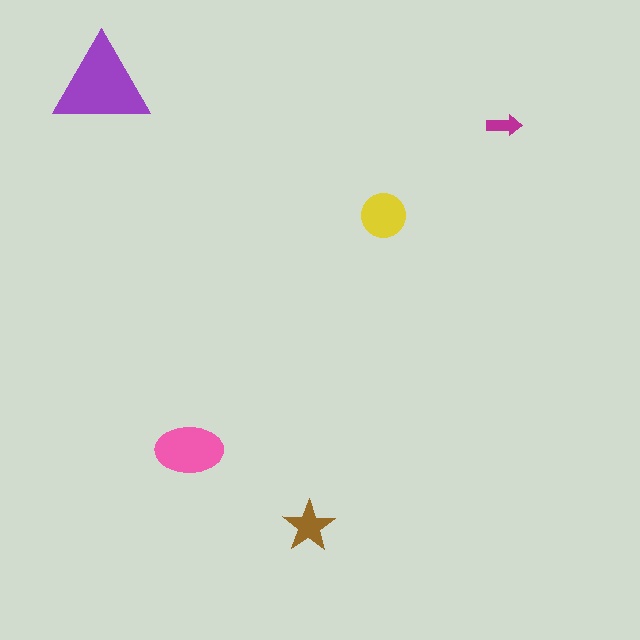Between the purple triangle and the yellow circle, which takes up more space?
The purple triangle.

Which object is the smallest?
The magenta arrow.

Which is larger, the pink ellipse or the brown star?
The pink ellipse.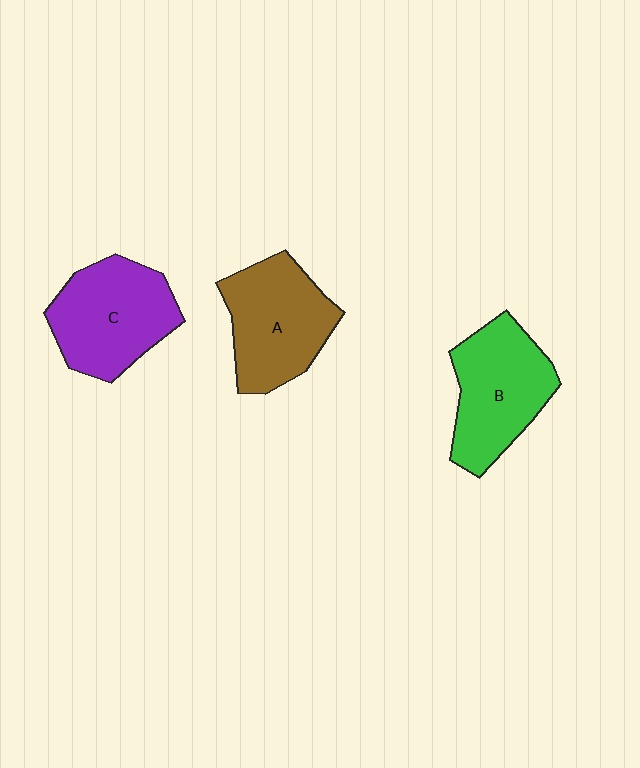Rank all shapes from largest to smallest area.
From largest to smallest: C (purple), A (brown), B (green).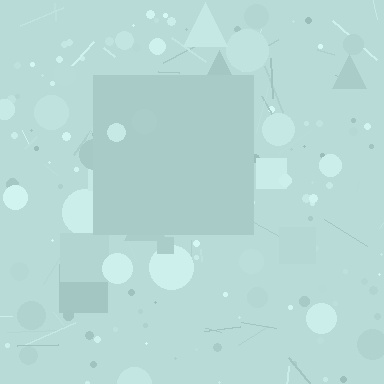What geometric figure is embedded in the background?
A square is embedded in the background.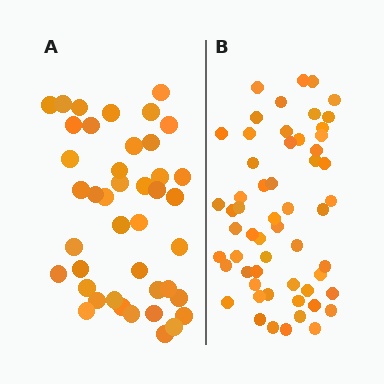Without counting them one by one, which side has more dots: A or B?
Region B (the right region) has more dots.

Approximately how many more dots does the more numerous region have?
Region B has approximately 15 more dots than region A.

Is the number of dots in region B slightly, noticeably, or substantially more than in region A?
Region B has noticeably more, but not dramatically so. The ratio is roughly 1.4 to 1.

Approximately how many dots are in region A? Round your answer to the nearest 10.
About 40 dots. (The exact count is 42, which rounds to 40.)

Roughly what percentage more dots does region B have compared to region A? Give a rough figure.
About 35% more.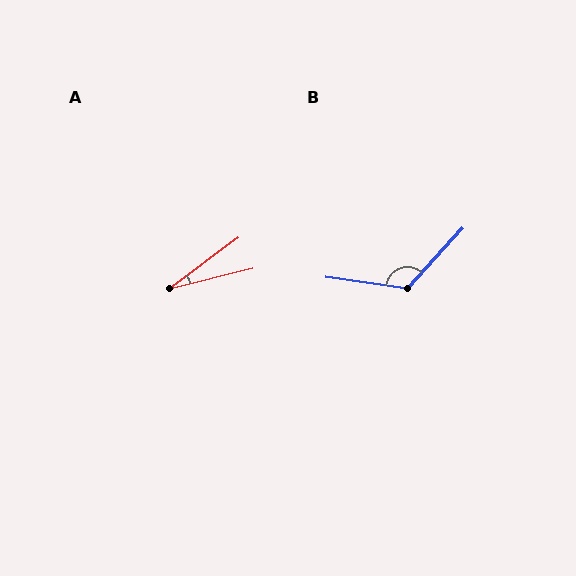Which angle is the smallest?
A, at approximately 22 degrees.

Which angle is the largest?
B, at approximately 124 degrees.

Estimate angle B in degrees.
Approximately 124 degrees.